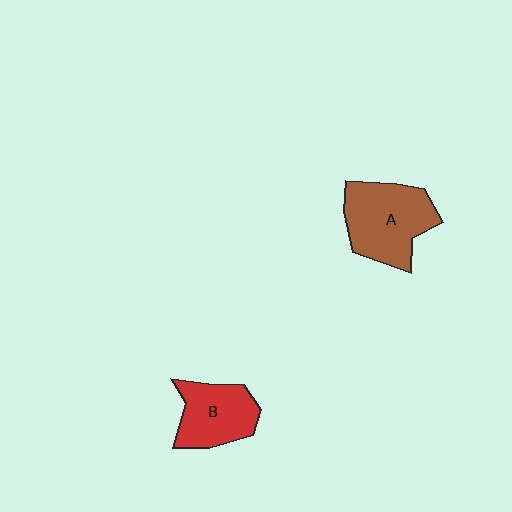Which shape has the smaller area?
Shape B (red).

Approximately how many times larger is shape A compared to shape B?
Approximately 1.3 times.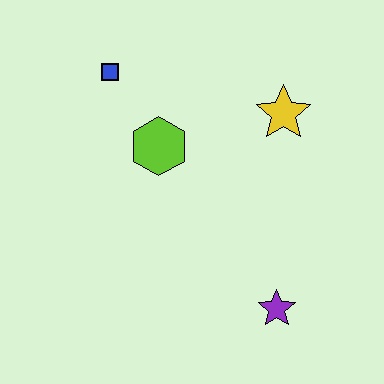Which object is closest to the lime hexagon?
The blue square is closest to the lime hexagon.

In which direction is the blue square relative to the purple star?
The blue square is above the purple star.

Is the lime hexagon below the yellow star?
Yes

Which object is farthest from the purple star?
The blue square is farthest from the purple star.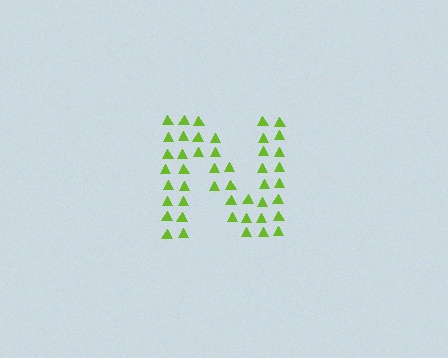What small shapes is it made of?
It is made of small triangles.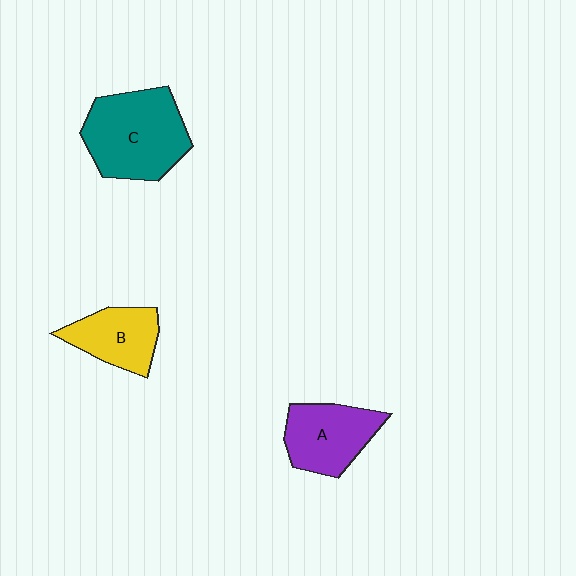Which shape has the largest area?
Shape C (teal).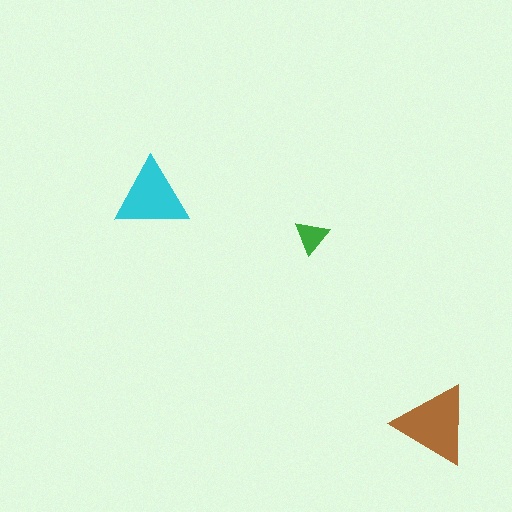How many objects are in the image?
There are 3 objects in the image.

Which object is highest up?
The cyan triangle is topmost.